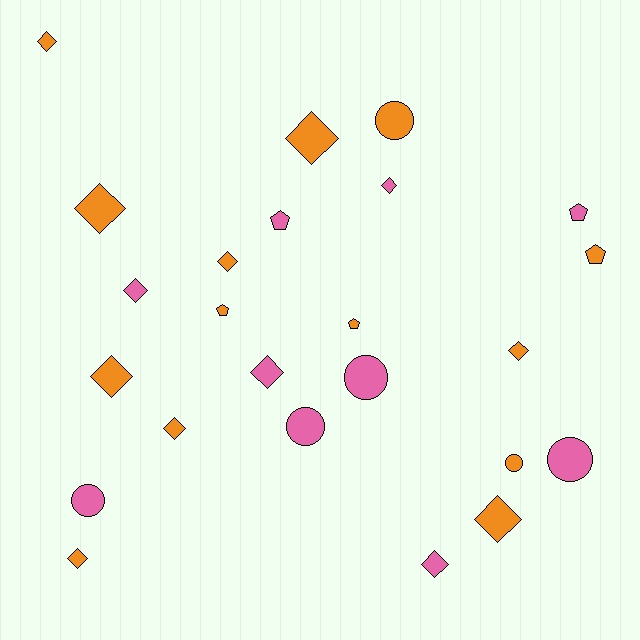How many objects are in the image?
There are 24 objects.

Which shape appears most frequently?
Diamond, with 13 objects.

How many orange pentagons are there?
There are 3 orange pentagons.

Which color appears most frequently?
Orange, with 14 objects.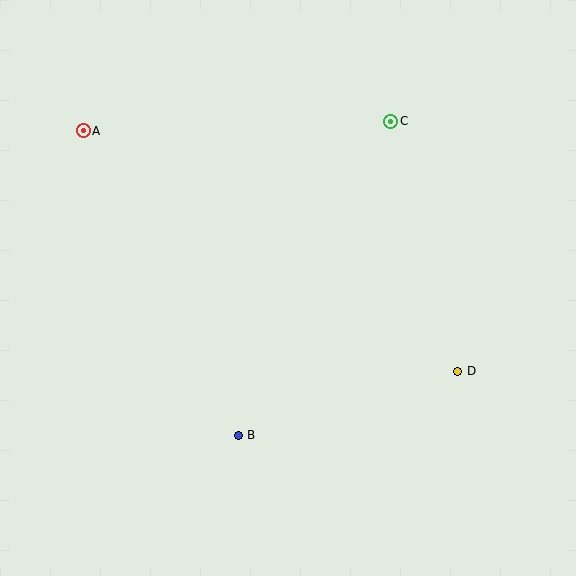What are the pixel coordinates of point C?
Point C is at (391, 121).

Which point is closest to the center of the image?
Point B at (238, 435) is closest to the center.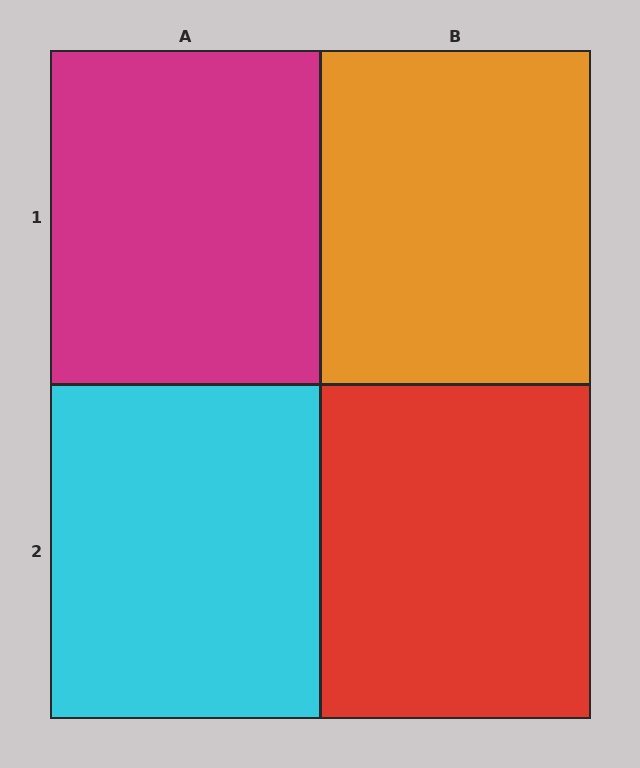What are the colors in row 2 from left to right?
Cyan, red.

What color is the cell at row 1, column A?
Magenta.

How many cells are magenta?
1 cell is magenta.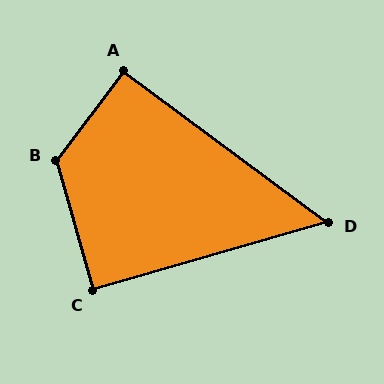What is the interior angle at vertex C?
Approximately 90 degrees (approximately right).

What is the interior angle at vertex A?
Approximately 90 degrees (approximately right).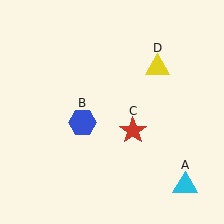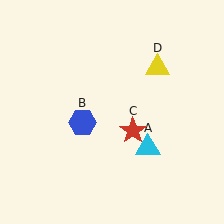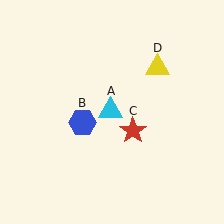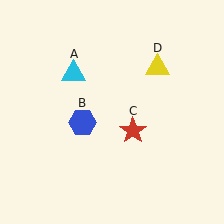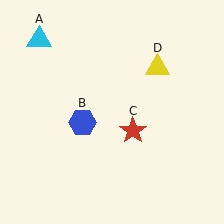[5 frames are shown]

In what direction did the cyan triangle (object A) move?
The cyan triangle (object A) moved up and to the left.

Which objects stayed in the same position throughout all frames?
Blue hexagon (object B) and red star (object C) and yellow triangle (object D) remained stationary.